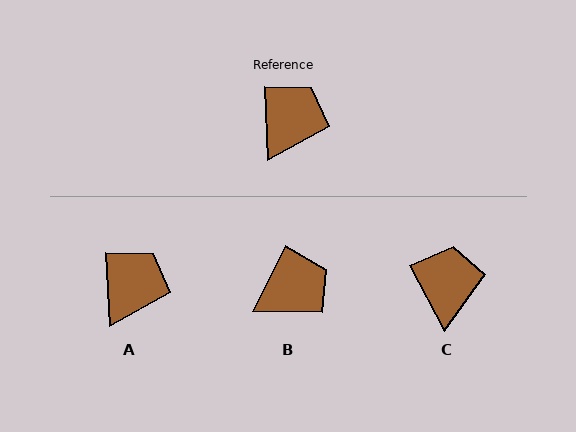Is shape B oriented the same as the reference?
No, it is off by about 29 degrees.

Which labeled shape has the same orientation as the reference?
A.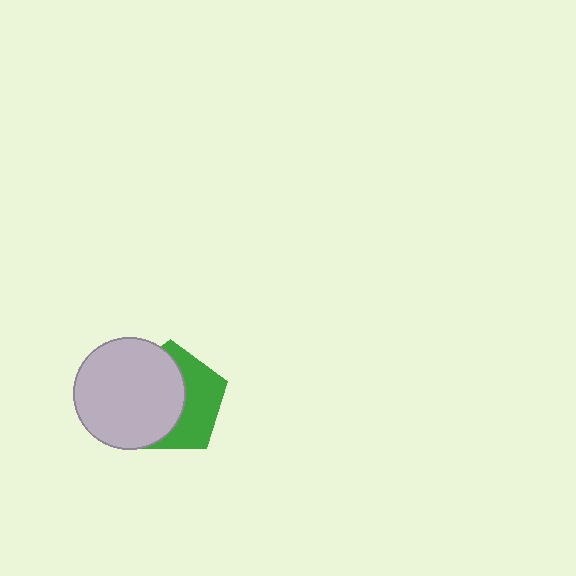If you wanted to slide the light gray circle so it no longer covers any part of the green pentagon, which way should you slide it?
Slide it left — that is the most direct way to separate the two shapes.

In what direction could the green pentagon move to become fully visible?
The green pentagon could move right. That would shift it out from behind the light gray circle entirely.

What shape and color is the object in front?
The object in front is a light gray circle.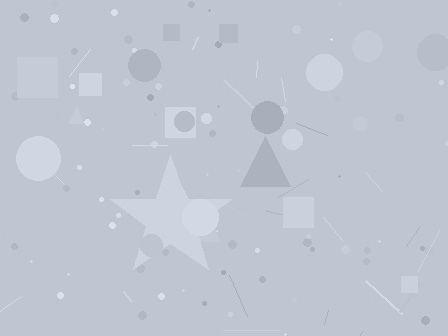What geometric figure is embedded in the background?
A star is embedded in the background.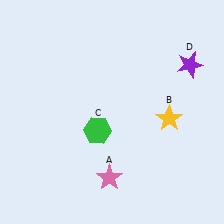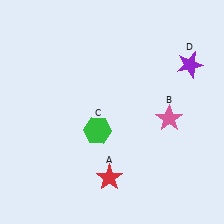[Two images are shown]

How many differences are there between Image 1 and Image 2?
There are 2 differences between the two images.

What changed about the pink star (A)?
In Image 1, A is pink. In Image 2, it changed to red.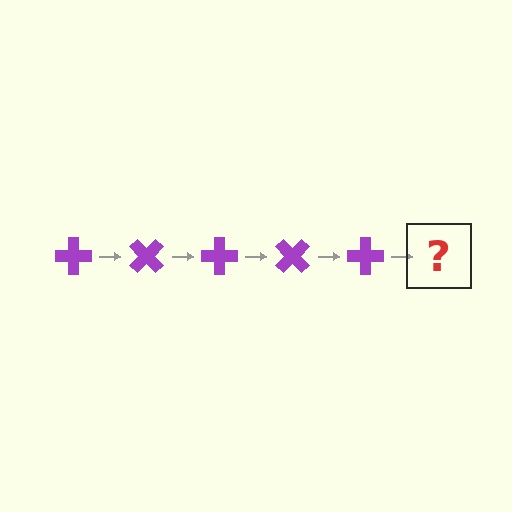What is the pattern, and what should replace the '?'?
The pattern is that the cross rotates 45 degrees each step. The '?' should be a purple cross rotated 225 degrees.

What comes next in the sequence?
The next element should be a purple cross rotated 225 degrees.